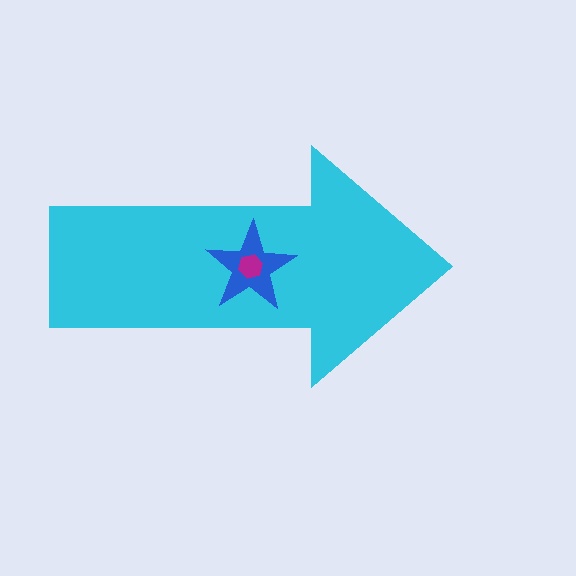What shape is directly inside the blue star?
The magenta hexagon.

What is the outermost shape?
The cyan arrow.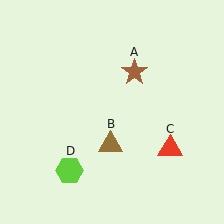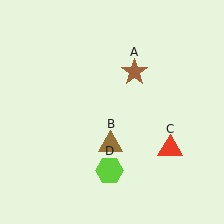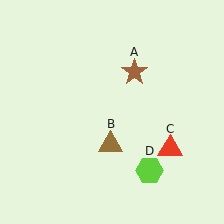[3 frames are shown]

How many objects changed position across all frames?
1 object changed position: lime hexagon (object D).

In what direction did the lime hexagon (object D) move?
The lime hexagon (object D) moved right.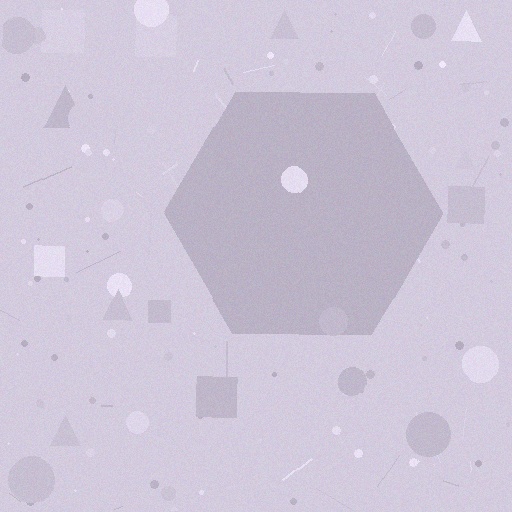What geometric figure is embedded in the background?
A hexagon is embedded in the background.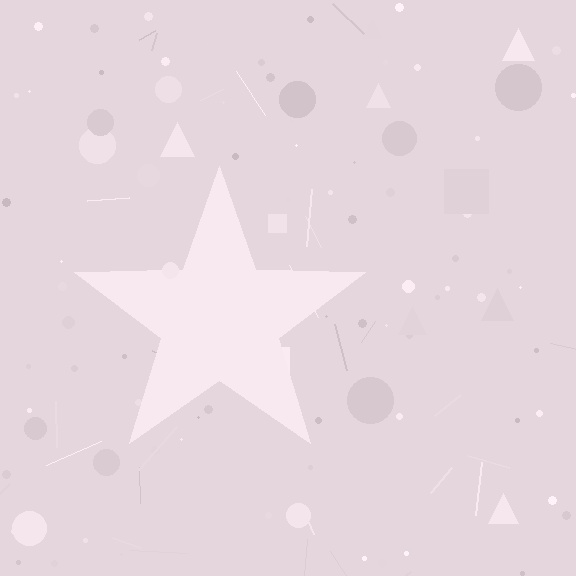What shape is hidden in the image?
A star is hidden in the image.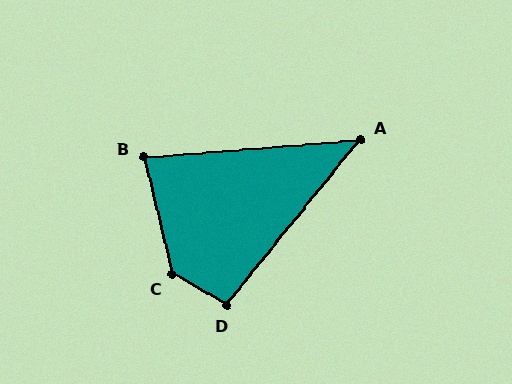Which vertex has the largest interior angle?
C, at approximately 133 degrees.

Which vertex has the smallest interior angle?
A, at approximately 47 degrees.